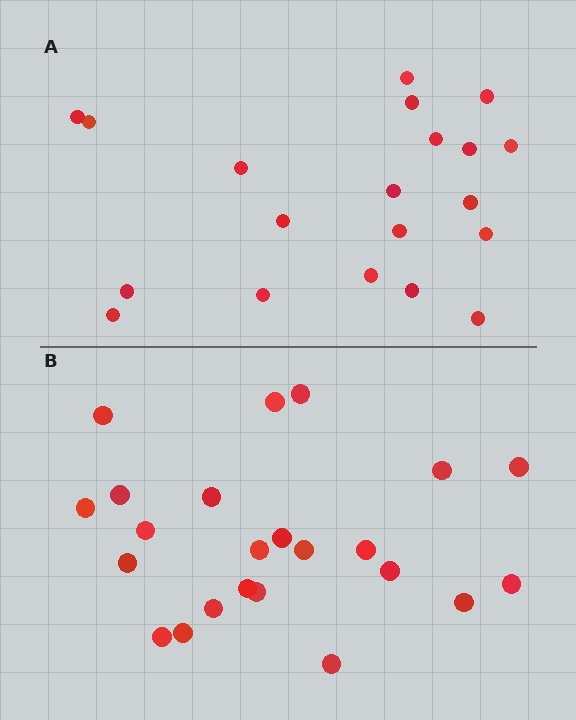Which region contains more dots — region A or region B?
Region B (the bottom region) has more dots.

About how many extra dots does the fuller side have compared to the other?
Region B has just a few more — roughly 2 or 3 more dots than region A.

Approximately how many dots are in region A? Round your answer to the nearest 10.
About 20 dots.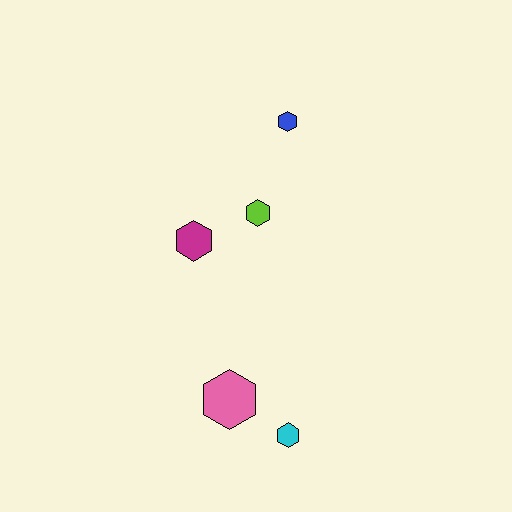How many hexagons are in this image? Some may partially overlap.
There are 5 hexagons.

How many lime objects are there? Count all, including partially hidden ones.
There is 1 lime object.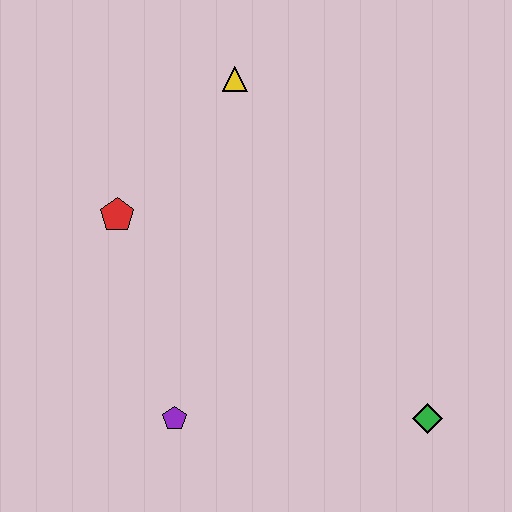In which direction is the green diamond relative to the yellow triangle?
The green diamond is below the yellow triangle.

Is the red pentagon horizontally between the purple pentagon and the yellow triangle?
No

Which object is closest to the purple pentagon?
The red pentagon is closest to the purple pentagon.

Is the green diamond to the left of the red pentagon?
No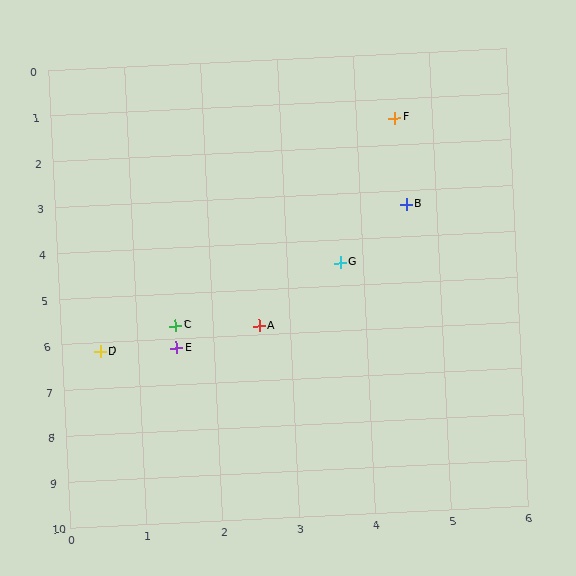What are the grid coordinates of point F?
Point F is at approximately (4.5, 1.4).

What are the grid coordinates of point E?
Point E is at approximately (1.5, 6.2).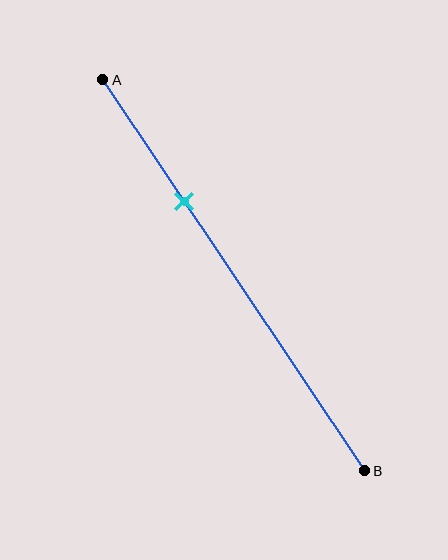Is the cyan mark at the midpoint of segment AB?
No, the mark is at about 30% from A, not at the 50% midpoint.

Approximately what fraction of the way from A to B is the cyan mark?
The cyan mark is approximately 30% of the way from A to B.